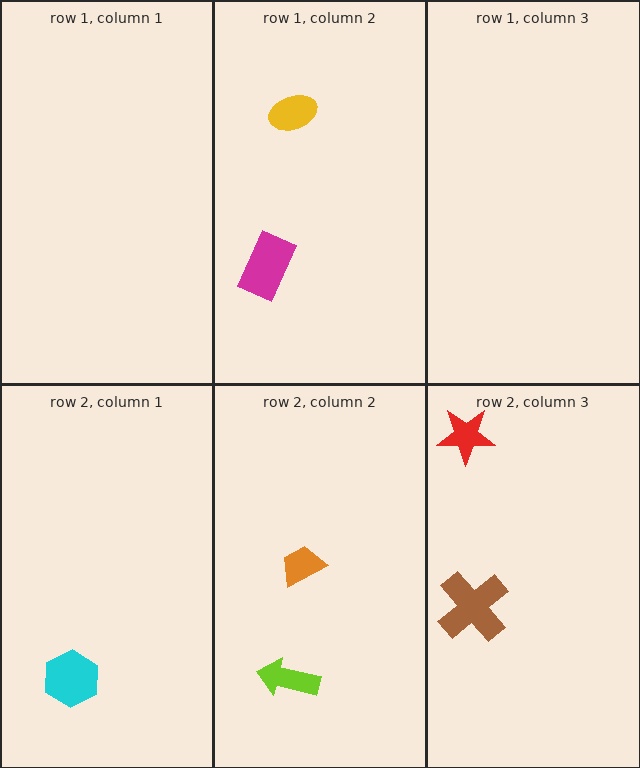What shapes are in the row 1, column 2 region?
The yellow ellipse, the magenta rectangle.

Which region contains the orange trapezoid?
The row 2, column 2 region.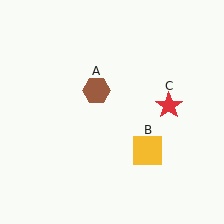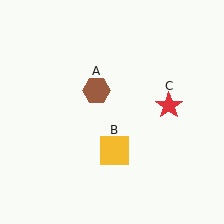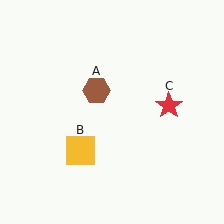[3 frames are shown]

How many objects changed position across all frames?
1 object changed position: yellow square (object B).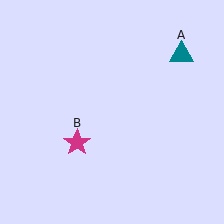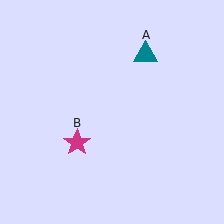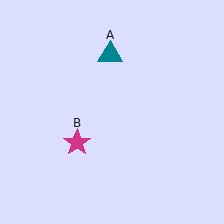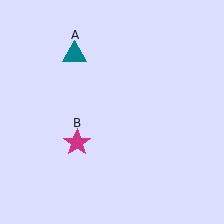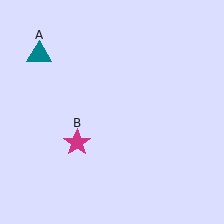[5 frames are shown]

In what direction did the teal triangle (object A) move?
The teal triangle (object A) moved left.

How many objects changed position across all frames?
1 object changed position: teal triangle (object A).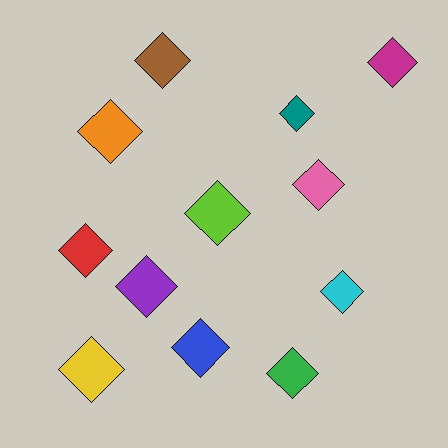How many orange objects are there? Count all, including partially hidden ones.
There is 1 orange object.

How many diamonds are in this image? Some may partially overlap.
There are 12 diamonds.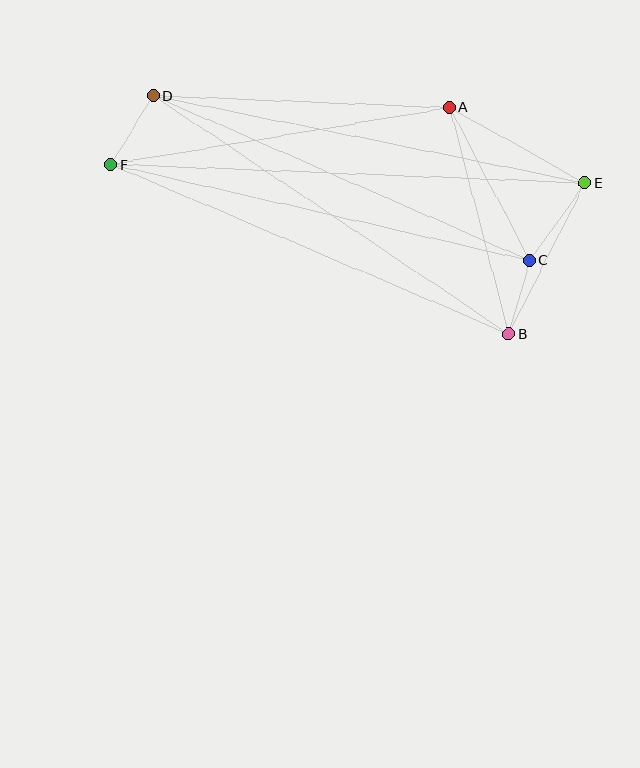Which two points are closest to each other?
Points B and C are closest to each other.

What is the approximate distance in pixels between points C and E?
The distance between C and E is approximately 95 pixels.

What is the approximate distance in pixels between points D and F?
The distance between D and F is approximately 80 pixels.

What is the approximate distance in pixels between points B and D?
The distance between B and D is approximately 428 pixels.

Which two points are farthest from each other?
Points E and F are farthest from each other.